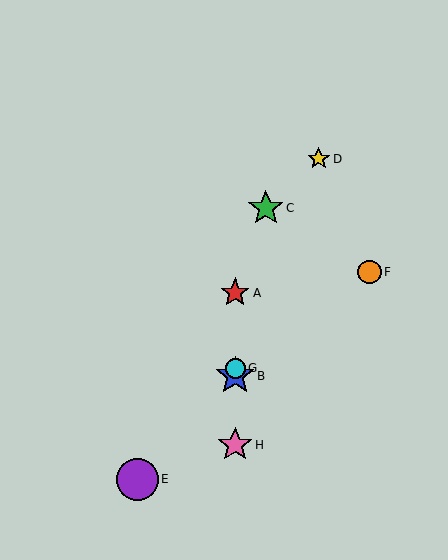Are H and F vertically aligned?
No, H is at x≈235 and F is at x≈370.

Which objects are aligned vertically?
Objects A, B, G, H are aligned vertically.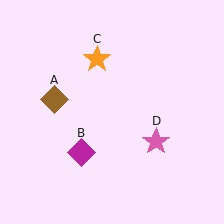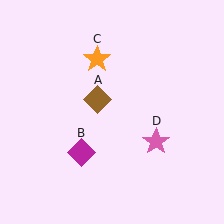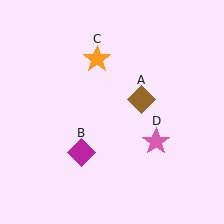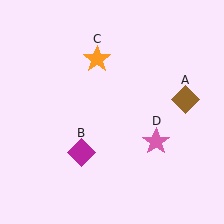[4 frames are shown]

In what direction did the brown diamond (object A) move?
The brown diamond (object A) moved right.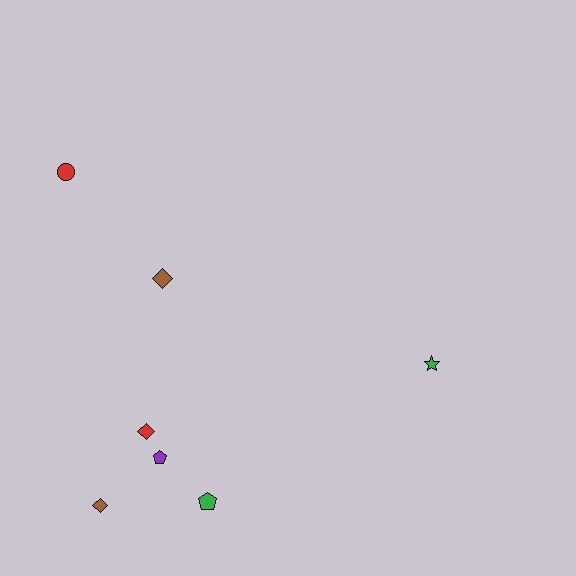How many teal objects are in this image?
There are no teal objects.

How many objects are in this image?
There are 7 objects.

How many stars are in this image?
There is 1 star.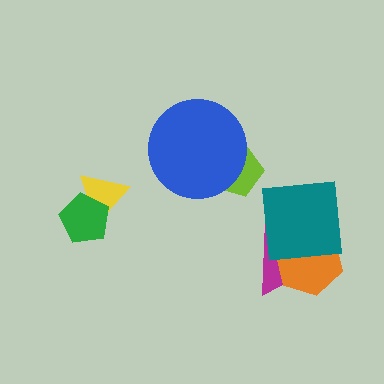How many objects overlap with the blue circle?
1 object overlaps with the blue circle.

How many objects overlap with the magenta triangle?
2 objects overlap with the magenta triangle.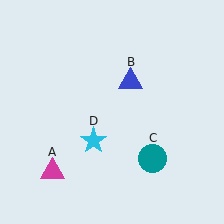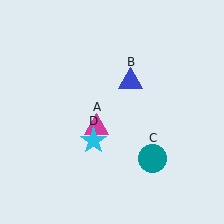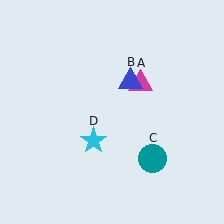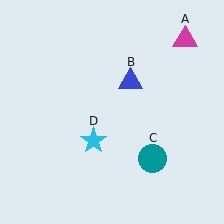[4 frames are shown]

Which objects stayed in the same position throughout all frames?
Blue triangle (object B) and teal circle (object C) and cyan star (object D) remained stationary.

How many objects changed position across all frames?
1 object changed position: magenta triangle (object A).